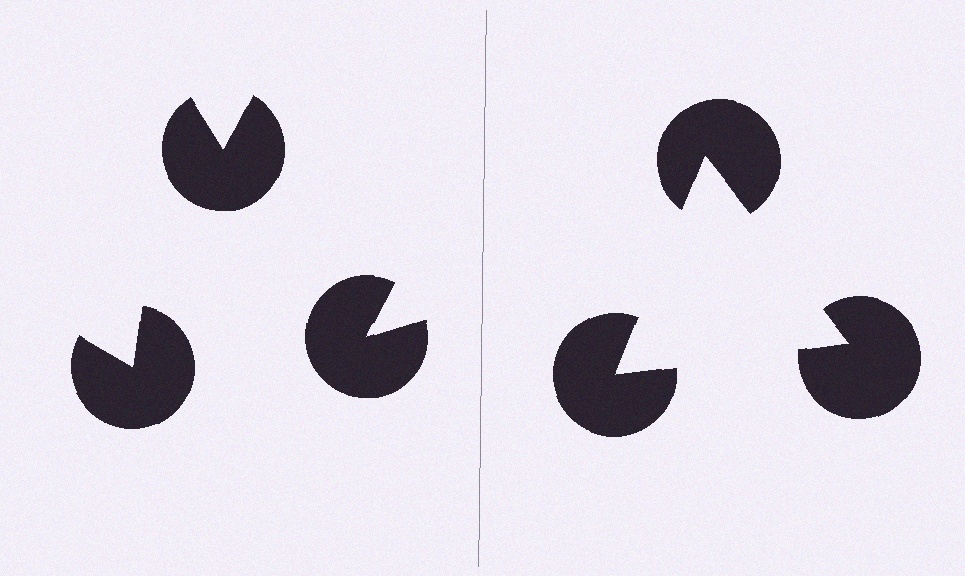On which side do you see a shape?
An illusory triangle appears on the right side. On the left side the wedge cuts are rotated, so no coherent shape forms.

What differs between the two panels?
The pac-man discs are positioned identically on both sides; only the wedge orientations differ. On the right they align to a triangle; on the left they are misaligned.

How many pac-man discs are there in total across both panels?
6 — 3 on each side.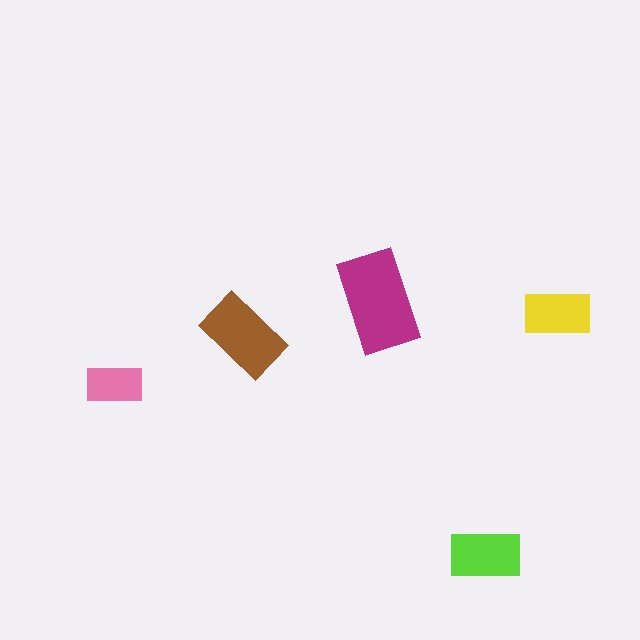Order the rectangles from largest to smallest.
the magenta one, the brown one, the lime one, the yellow one, the pink one.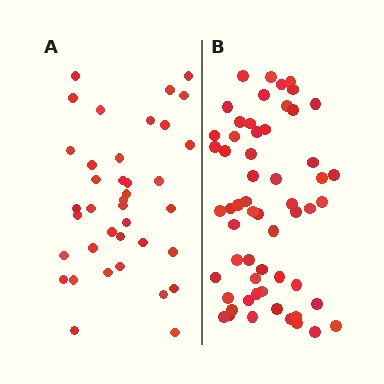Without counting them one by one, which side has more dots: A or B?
Region B (the right region) has more dots.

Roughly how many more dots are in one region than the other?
Region B has approximately 20 more dots than region A.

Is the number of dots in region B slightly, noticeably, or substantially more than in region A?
Region B has substantially more. The ratio is roughly 1.5 to 1.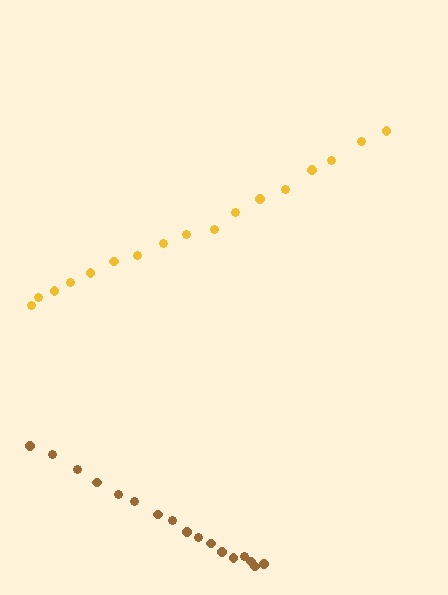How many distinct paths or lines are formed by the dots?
There are 2 distinct paths.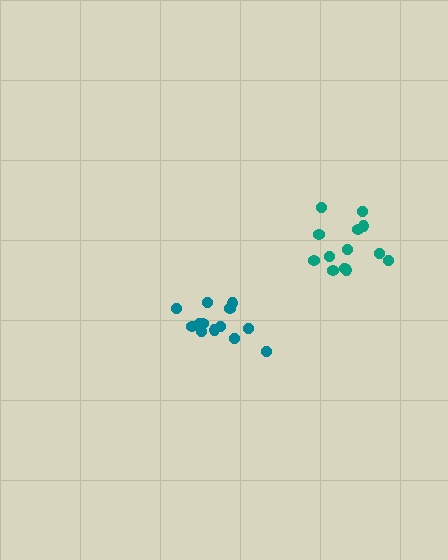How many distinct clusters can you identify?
There are 2 distinct clusters.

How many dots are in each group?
Group 1: 13 dots, Group 2: 13 dots (26 total).